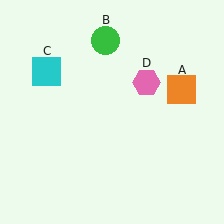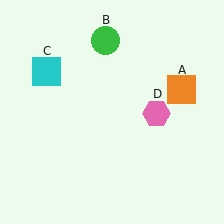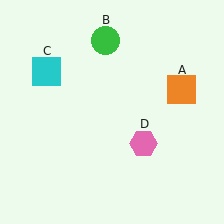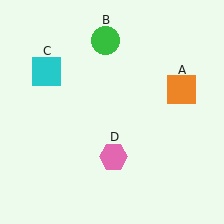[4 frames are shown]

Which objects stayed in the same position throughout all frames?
Orange square (object A) and green circle (object B) and cyan square (object C) remained stationary.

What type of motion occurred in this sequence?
The pink hexagon (object D) rotated clockwise around the center of the scene.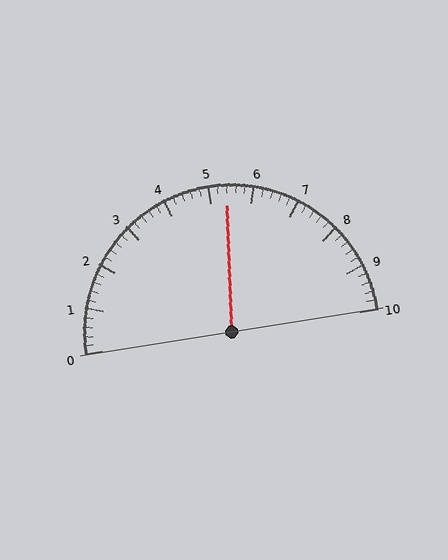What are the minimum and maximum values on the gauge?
The gauge ranges from 0 to 10.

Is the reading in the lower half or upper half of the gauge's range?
The reading is in the upper half of the range (0 to 10).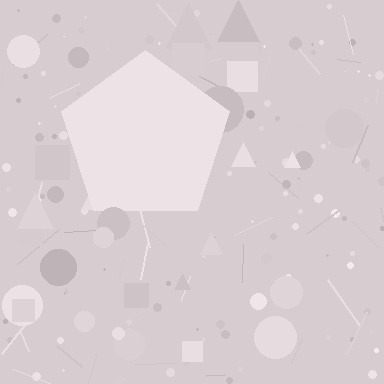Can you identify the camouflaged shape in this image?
The camouflaged shape is a pentagon.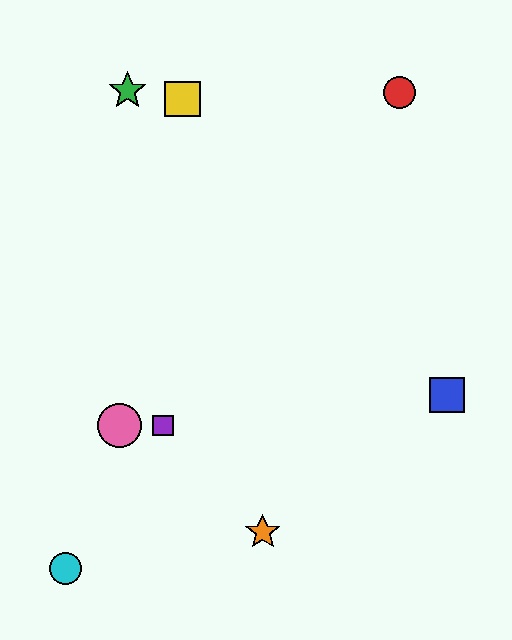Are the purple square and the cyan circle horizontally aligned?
No, the purple square is at y≈426 and the cyan circle is at y≈569.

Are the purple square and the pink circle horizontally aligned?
Yes, both are at y≈426.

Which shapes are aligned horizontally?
The purple square, the pink circle are aligned horizontally.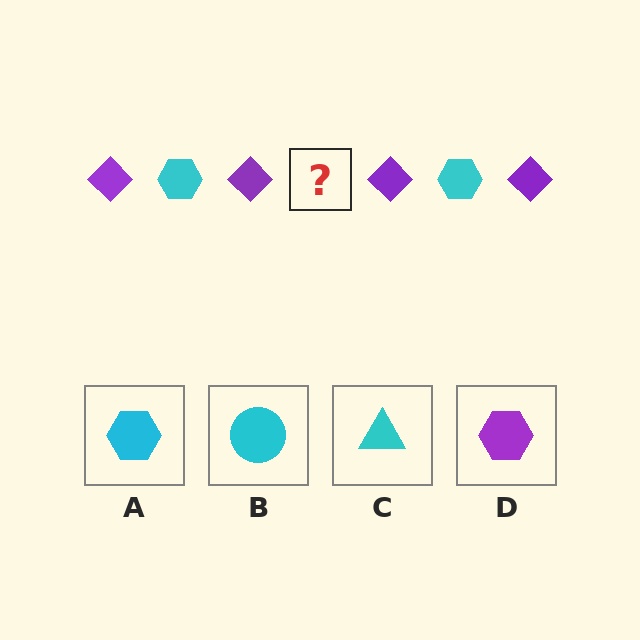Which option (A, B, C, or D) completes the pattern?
A.